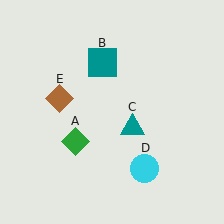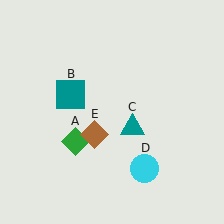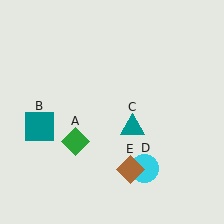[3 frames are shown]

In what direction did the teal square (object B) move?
The teal square (object B) moved down and to the left.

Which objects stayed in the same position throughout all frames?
Green diamond (object A) and teal triangle (object C) and cyan circle (object D) remained stationary.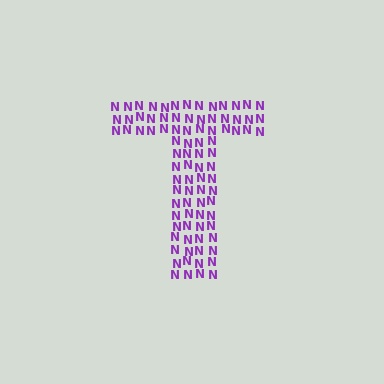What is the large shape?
The large shape is the letter T.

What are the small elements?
The small elements are letter N's.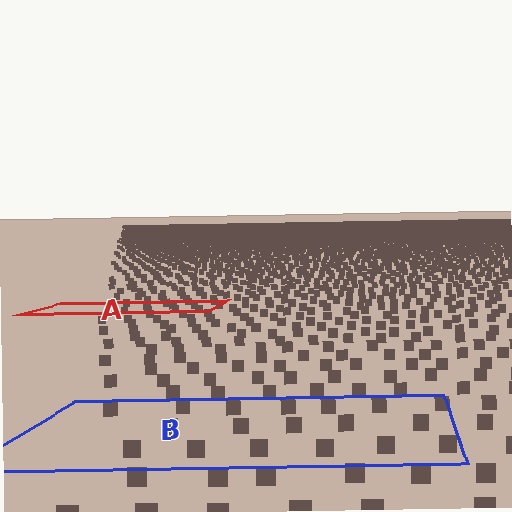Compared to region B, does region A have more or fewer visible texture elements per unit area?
Region A has more texture elements per unit area — they are packed more densely because it is farther away.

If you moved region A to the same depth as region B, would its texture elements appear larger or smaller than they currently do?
They would appear larger. At a closer depth, the same texture elements are projected at a bigger on-screen size.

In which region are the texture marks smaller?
The texture marks are smaller in region A, because it is farther away.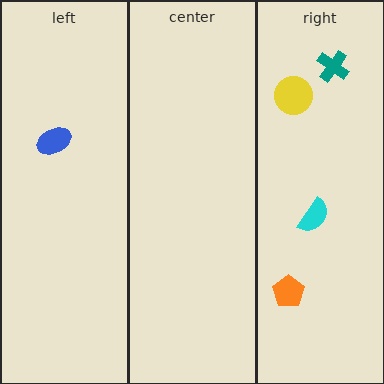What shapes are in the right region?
The cyan semicircle, the orange pentagon, the teal cross, the yellow circle.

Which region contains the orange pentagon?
The right region.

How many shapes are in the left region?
1.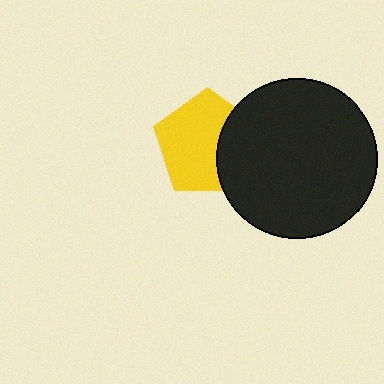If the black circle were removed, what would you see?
You would see the complete yellow pentagon.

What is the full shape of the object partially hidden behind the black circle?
The partially hidden object is a yellow pentagon.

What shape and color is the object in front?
The object in front is a black circle.